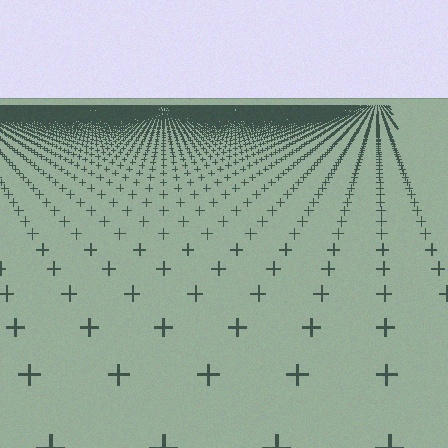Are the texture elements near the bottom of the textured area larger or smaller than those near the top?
Larger. Near the bottom, elements are closer to the viewer and appear at a bigger on-screen size.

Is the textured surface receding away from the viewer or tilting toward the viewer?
The surface is receding away from the viewer. Texture elements get smaller and denser toward the top.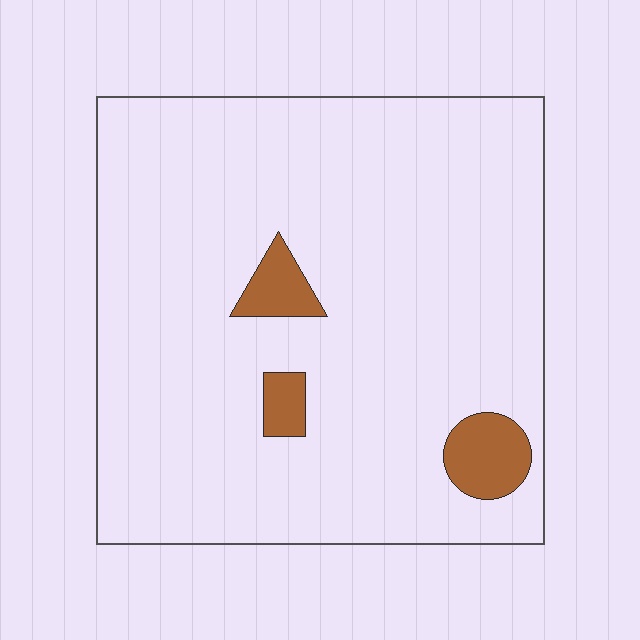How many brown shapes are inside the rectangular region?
3.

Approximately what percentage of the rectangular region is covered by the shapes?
Approximately 5%.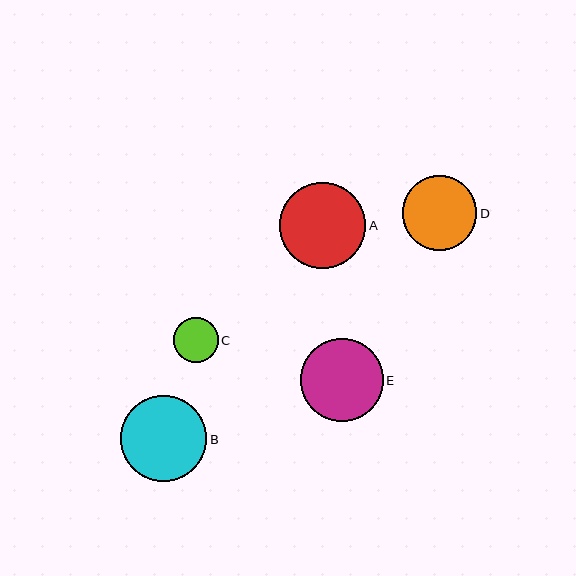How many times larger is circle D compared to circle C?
Circle D is approximately 1.7 times the size of circle C.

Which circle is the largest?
Circle B is the largest with a size of approximately 87 pixels.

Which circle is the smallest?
Circle C is the smallest with a size of approximately 45 pixels.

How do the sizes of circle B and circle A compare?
Circle B and circle A are approximately the same size.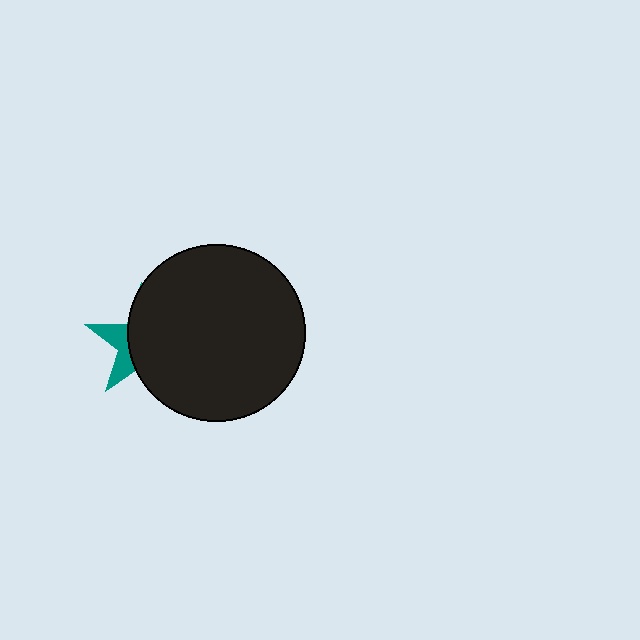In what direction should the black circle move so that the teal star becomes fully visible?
The black circle should move right. That is the shortest direction to clear the overlap and leave the teal star fully visible.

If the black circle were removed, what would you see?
You would see the complete teal star.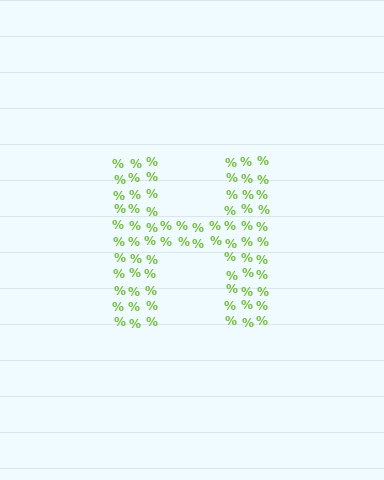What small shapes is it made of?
It is made of small percent signs.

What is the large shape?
The large shape is the letter H.